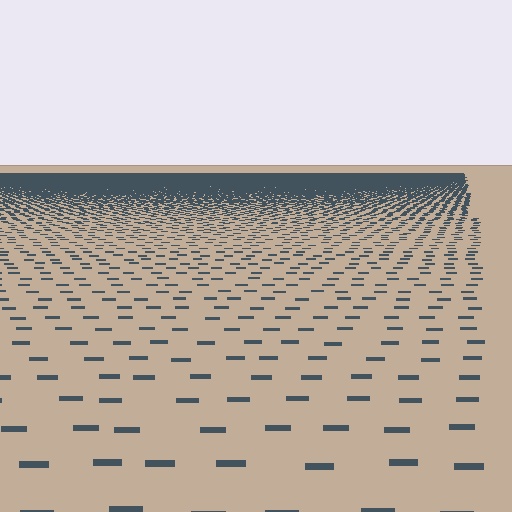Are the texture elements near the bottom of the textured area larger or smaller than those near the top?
Larger. Near the bottom, elements are closer to the viewer and appear at a bigger on-screen size.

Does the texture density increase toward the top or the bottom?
Density increases toward the top.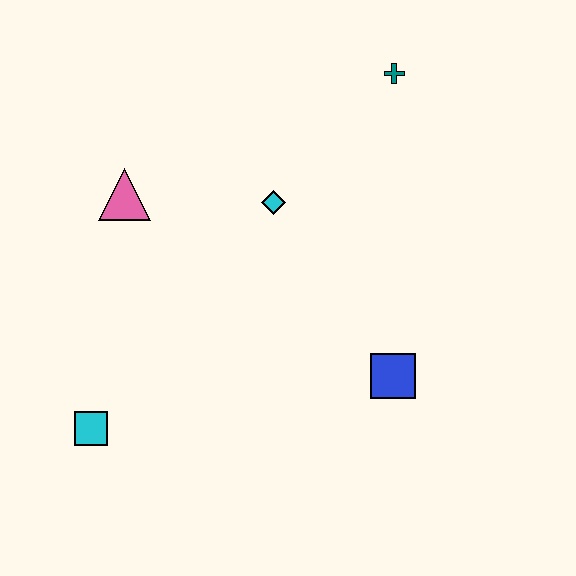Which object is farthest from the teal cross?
The cyan square is farthest from the teal cross.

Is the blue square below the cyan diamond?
Yes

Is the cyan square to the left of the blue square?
Yes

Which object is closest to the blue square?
The cyan diamond is closest to the blue square.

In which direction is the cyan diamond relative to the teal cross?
The cyan diamond is below the teal cross.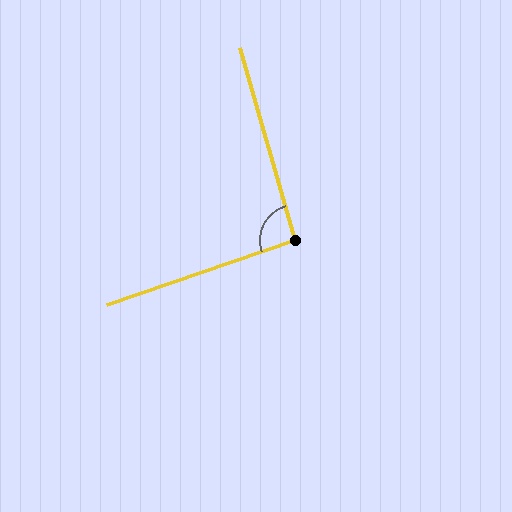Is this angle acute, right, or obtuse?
It is approximately a right angle.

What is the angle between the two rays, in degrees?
Approximately 93 degrees.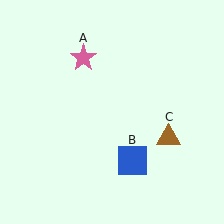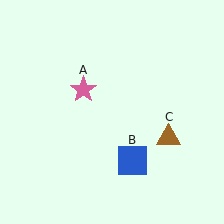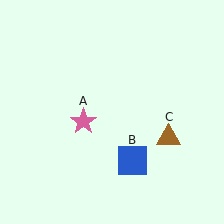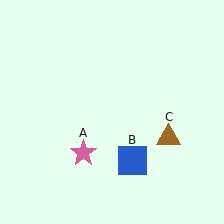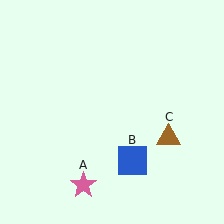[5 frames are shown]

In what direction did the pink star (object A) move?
The pink star (object A) moved down.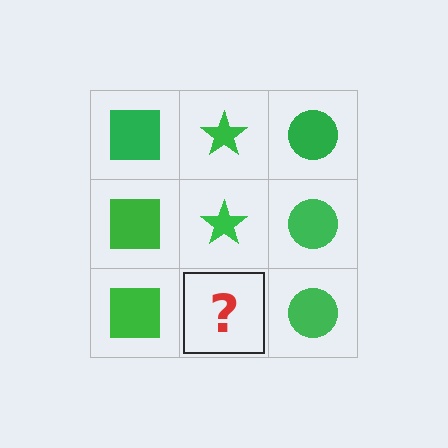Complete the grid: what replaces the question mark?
The question mark should be replaced with a green star.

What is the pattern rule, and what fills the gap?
The rule is that each column has a consistent shape. The gap should be filled with a green star.